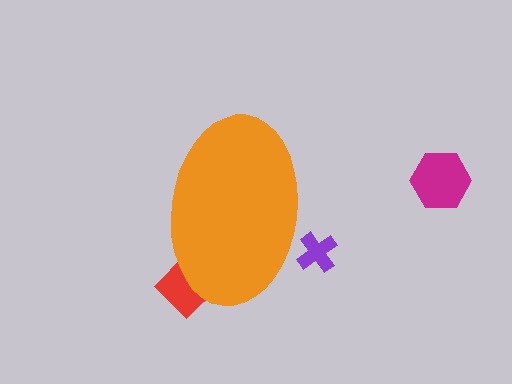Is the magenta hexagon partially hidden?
No, the magenta hexagon is fully visible.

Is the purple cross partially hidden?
Yes, the purple cross is partially hidden behind the orange ellipse.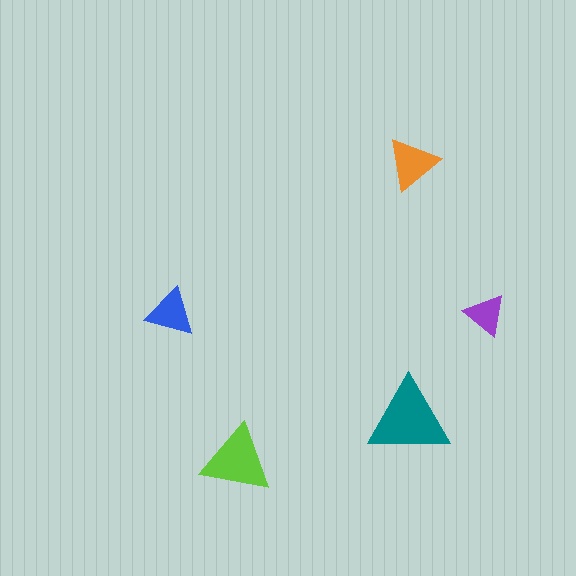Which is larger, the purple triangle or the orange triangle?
The orange one.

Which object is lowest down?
The lime triangle is bottommost.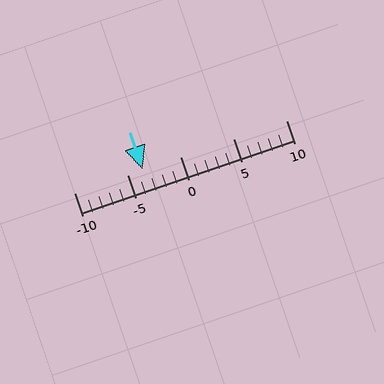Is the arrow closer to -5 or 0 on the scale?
The arrow is closer to -5.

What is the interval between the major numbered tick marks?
The major tick marks are spaced 5 units apart.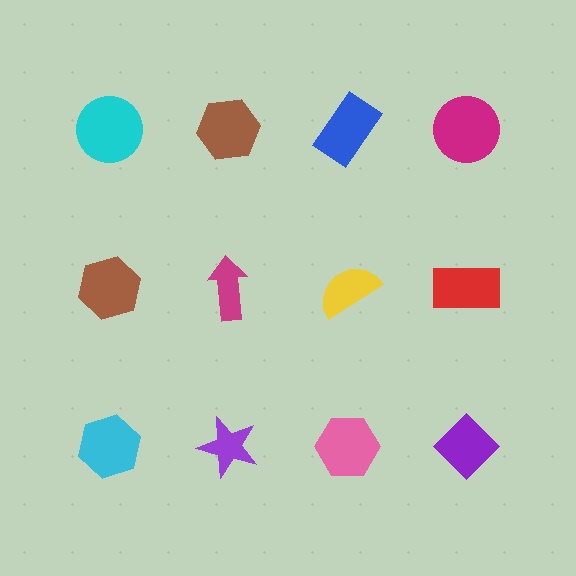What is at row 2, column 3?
A yellow semicircle.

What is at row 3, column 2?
A purple star.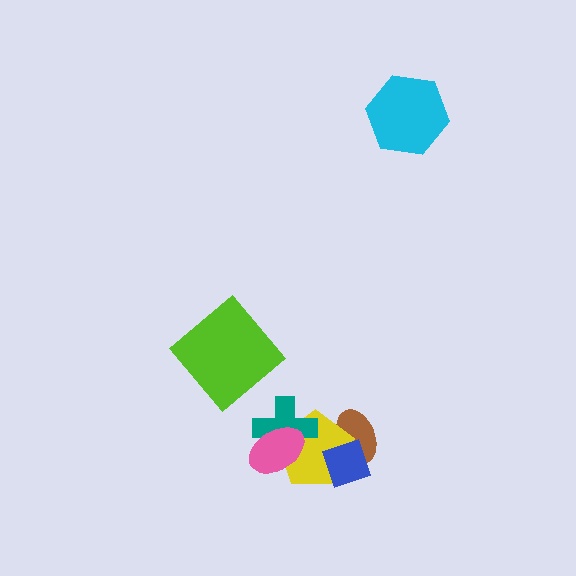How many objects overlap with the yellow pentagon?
4 objects overlap with the yellow pentagon.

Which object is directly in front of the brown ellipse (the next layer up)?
The yellow pentagon is directly in front of the brown ellipse.